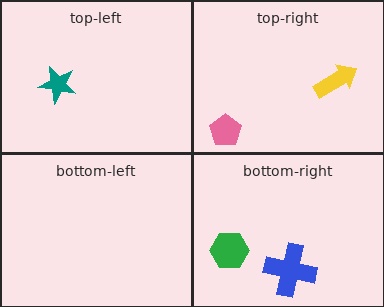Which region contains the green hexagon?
The bottom-right region.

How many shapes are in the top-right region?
2.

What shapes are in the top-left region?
The teal star.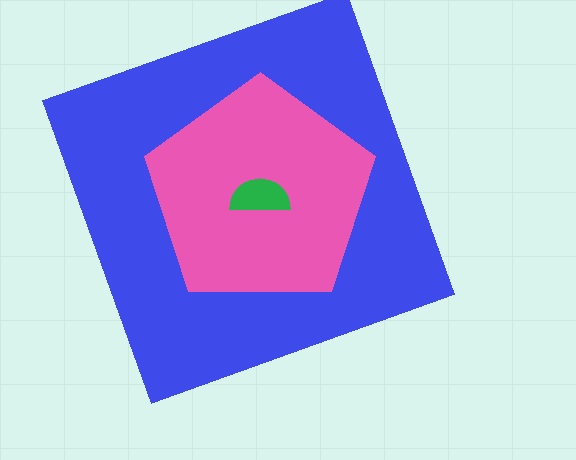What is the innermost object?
The green semicircle.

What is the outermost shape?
The blue square.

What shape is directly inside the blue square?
The pink pentagon.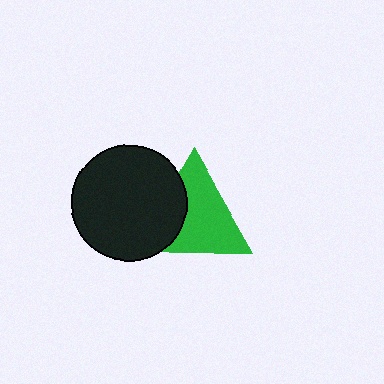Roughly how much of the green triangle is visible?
Most of it is visible (roughly 67%).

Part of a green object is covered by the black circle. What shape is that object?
It is a triangle.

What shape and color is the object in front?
The object in front is a black circle.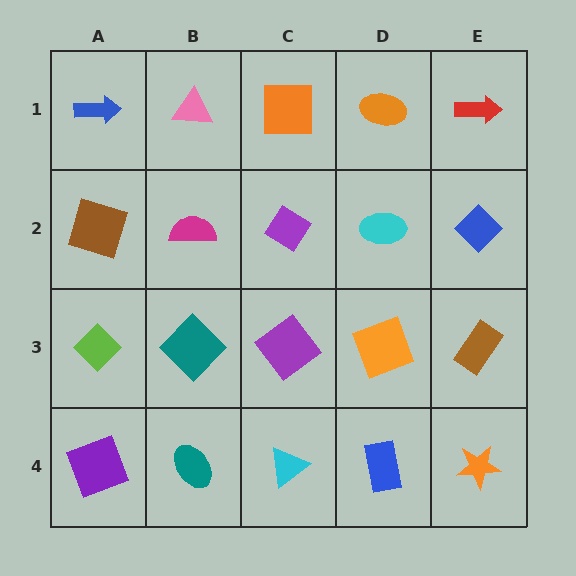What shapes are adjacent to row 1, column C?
A purple diamond (row 2, column C), a pink triangle (row 1, column B), an orange ellipse (row 1, column D).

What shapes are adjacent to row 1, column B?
A magenta semicircle (row 2, column B), a blue arrow (row 1, column A), an orange square (row 1, column C).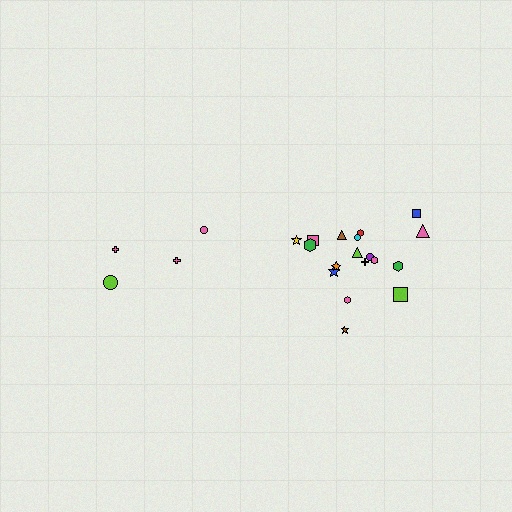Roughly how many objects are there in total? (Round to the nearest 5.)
Roughly 20 objects in total.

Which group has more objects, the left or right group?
The right group.